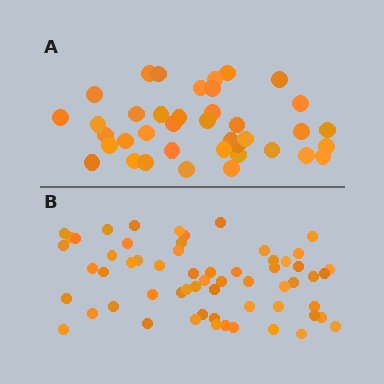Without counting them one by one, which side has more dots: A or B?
Region B (the bottom region) has more dots.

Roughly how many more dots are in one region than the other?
Region B has approximately 20 more dots than region A.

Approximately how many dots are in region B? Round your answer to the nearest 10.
About 60 dots.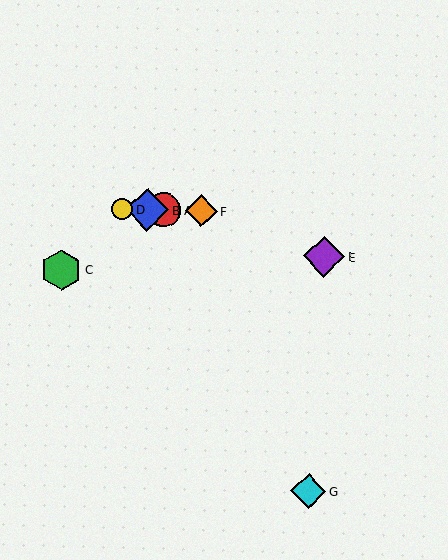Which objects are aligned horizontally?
Objects A, B, D, F are aligned horizontally.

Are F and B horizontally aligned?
Yes, both are at y≈211.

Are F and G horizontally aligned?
No, F is at y≈211 and G is at y≈491.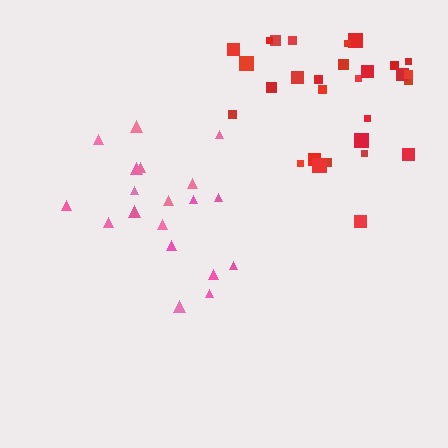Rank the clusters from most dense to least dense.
pink, red.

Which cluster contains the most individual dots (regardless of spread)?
Red (29).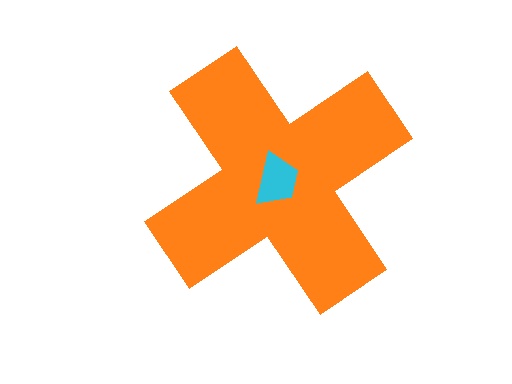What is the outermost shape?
The orange cross.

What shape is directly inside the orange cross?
The cyan trapezoid.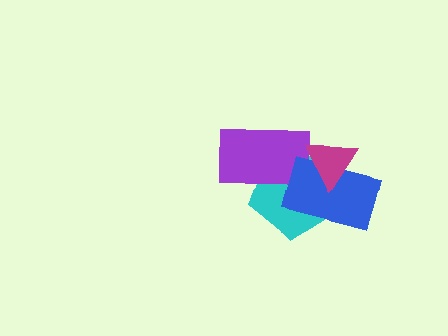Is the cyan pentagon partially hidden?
Yes, it is partially covered by another shape.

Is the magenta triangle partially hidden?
No, no other shape covers it.